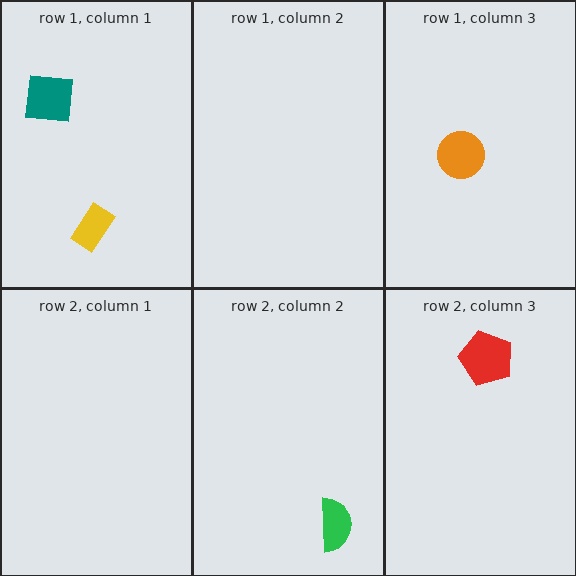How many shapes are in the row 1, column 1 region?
2.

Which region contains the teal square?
The row 1, column 1 region.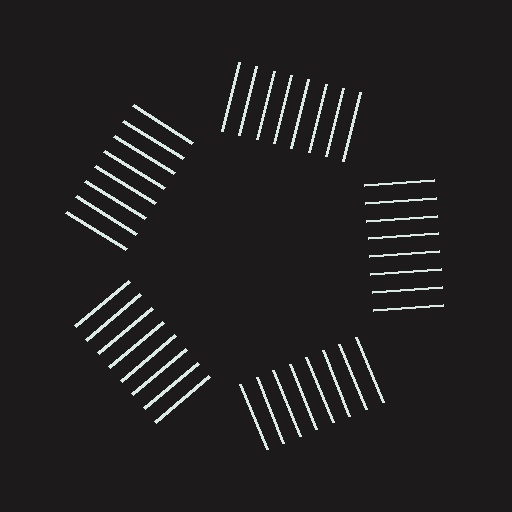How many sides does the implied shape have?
5 sides — the line-ends trace a pentagon.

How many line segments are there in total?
40 — 8 along each of the 5 edges.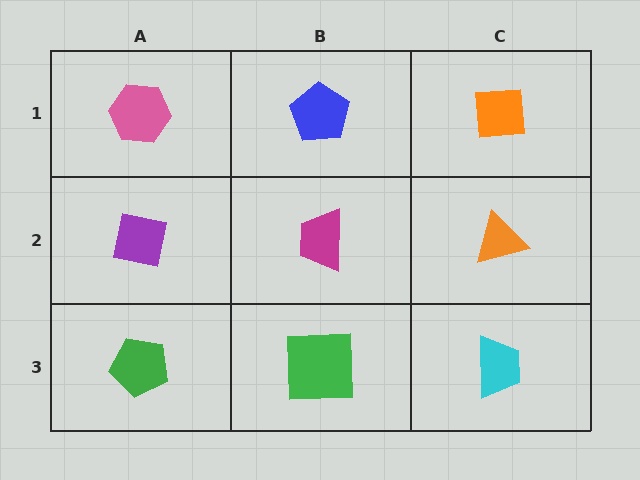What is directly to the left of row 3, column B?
A green pentagon.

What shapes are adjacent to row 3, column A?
A purple square (row 2, column A), a green square (row 3, column B).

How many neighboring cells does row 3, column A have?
2.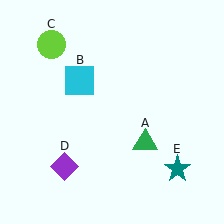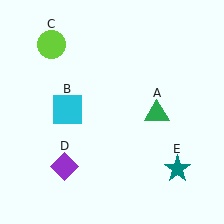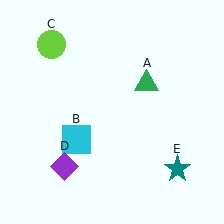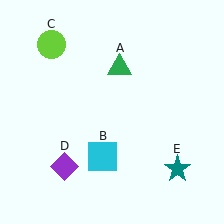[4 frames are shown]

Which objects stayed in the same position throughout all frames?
Lime circle (object C) and purple diamond (object D) and teal star (object E) remained stationary.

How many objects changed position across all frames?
2 objects changed position: green triangle (object A), cyan square (object B).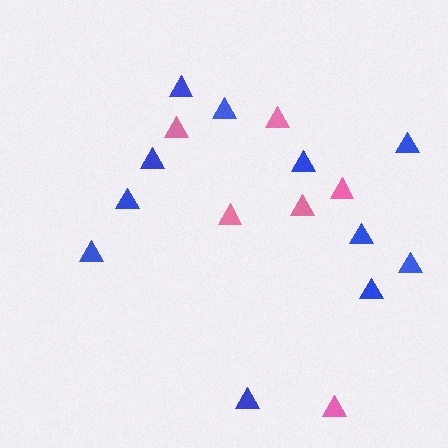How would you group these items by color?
There are 2 groups: one group of blue triangles (11) and one group of pink triangles (6).